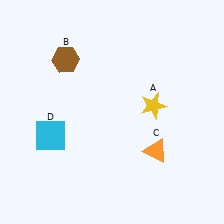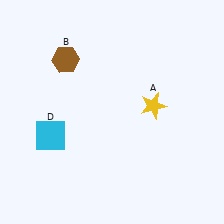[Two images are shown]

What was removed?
The orange triangle (C) was removed in Image 2.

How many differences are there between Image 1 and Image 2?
There is 1 difference between the two images.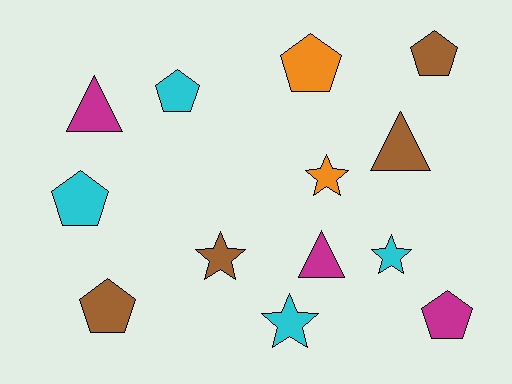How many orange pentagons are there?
There is 1 orange pentagon.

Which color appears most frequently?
Cyan, with 4 objects.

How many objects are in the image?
There are 13 objects.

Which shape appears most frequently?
Pentagon, with 6 objects.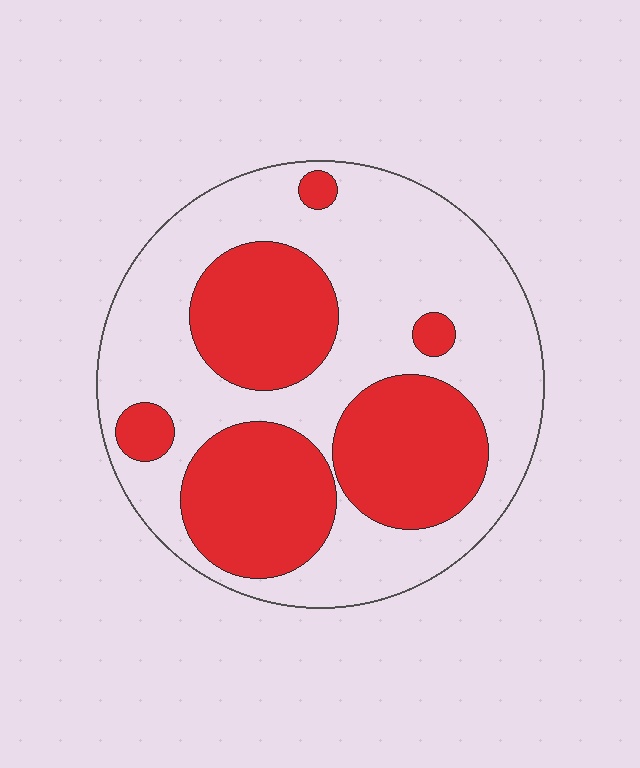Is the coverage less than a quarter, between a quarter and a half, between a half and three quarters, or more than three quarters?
Between a quarter and a half.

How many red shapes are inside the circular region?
6.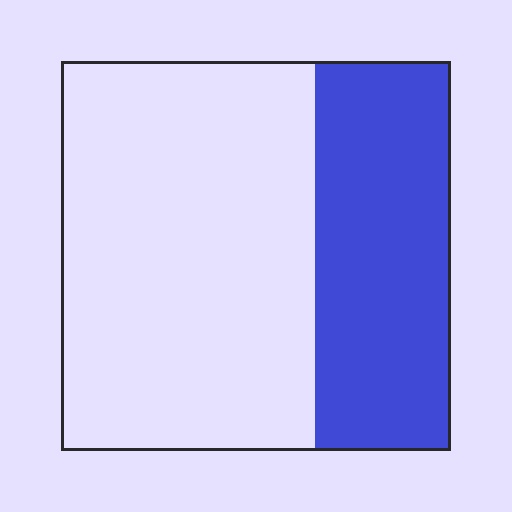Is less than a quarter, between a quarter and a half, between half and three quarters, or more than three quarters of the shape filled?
Between a quarter and a half.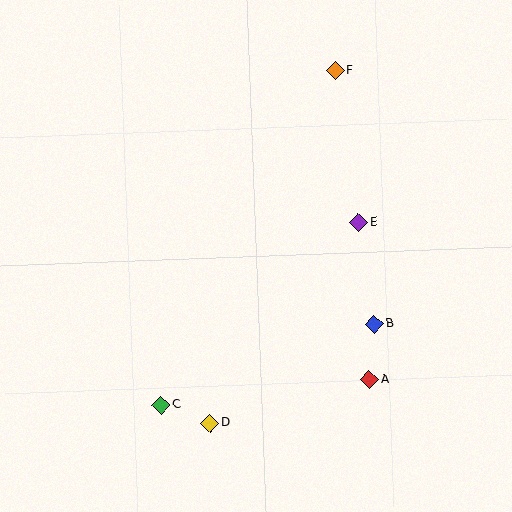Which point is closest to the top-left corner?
Point F is closest to the top-left corner.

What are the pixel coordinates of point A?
Point A is at (370, 379).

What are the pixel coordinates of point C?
Point C is at (161, 405).